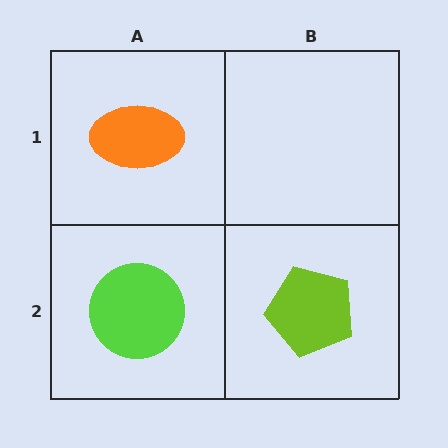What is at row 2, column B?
A lime pentagon.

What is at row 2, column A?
A lime circle.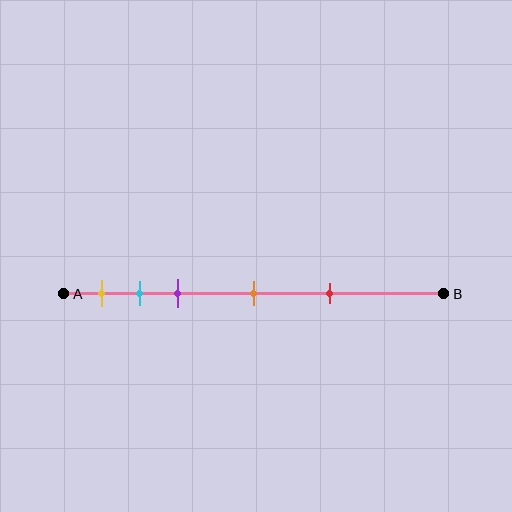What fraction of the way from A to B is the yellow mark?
The yellow mark is approximately 10% (0.1) of the way from A to B.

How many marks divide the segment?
There are 5 marks dividing the segment.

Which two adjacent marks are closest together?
The cyan and purple marks are the closest adjacent pair.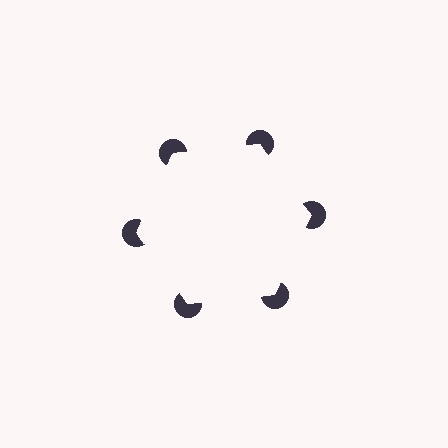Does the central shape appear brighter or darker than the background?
It typically appears slightly brighter than the background, even though no actual brightness change is drawn.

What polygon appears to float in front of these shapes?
An illusory hexagon — its edges are inferred from the aligned wedge cuts in the pac-man discs, not physically drawn.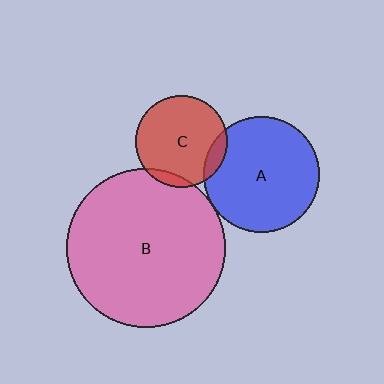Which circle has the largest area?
Circle B (pink).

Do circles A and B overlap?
Yes.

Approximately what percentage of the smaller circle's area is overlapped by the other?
Approximately 5%.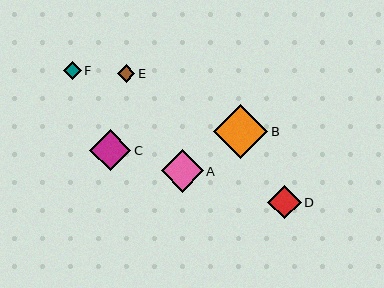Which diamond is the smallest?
Diamond F is the smallest with a size of approximately 17 pixels.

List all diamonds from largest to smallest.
From largest to smallest: B, A, C, D, E, F.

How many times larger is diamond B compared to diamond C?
Diamond B is approximately 1.3 times the size of diamond C.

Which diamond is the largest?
Diamond B is the largest with a size of approximately 54 pixels.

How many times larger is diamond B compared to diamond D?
Diamond B is approximately 1.6 times the size of diamond D.